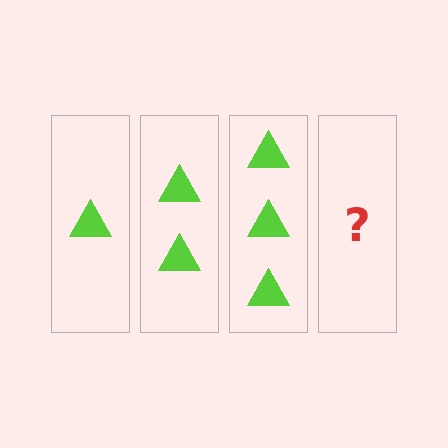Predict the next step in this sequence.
The next step is 4 triangles.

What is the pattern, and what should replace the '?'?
The pattern is that each step adds one more triangle. The '?' should be 4 triangles.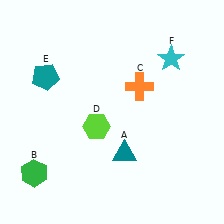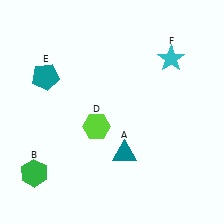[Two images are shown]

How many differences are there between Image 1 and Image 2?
There is 1 difference between the two images.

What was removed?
The orange cross (C) was removed in Image 2.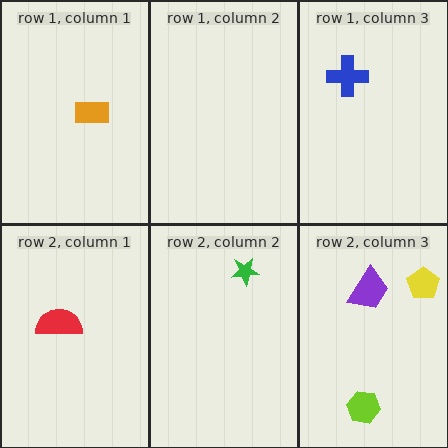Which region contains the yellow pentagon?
The row 2, column 3 region.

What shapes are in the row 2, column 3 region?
The lime hexagon, the purple trapezoid, the yellow pentagon.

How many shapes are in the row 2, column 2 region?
1.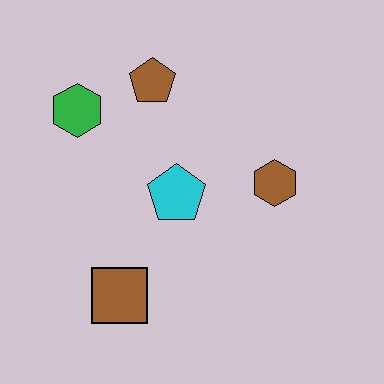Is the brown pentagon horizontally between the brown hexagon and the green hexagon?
Yes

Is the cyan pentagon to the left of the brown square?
No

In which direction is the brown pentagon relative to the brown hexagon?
The brown pentagon is to the left of the brown hexagon.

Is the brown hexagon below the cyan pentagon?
No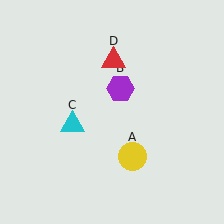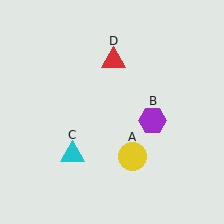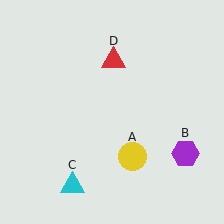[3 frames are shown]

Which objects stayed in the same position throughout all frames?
Yellow circle (object A) and red triangle (object D) remained stationary.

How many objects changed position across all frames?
2 objects changed position: purple hexagon (object B), cyan triangle (object C).